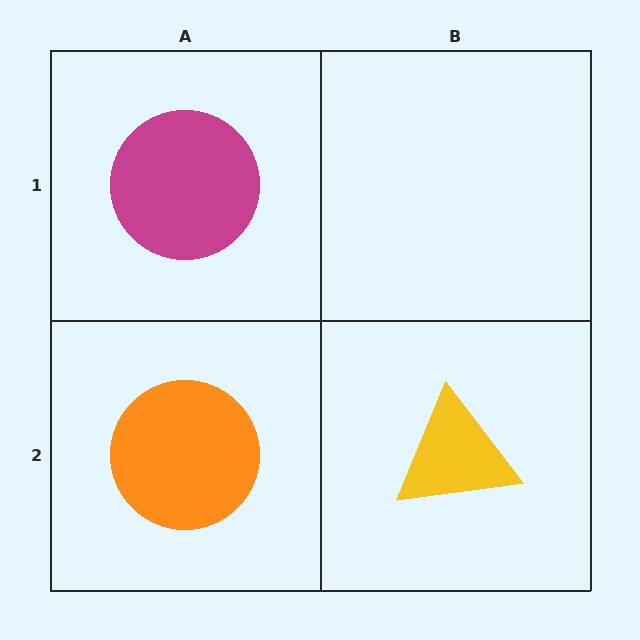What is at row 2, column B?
A yellow triangle.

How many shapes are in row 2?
2 shapes.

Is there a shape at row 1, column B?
No, that cell is empty.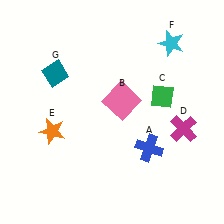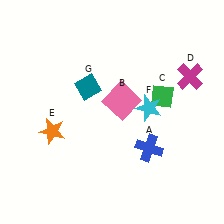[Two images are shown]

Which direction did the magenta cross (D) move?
The magenta cross (D) moved up.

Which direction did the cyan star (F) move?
The cyan star (F) moved down.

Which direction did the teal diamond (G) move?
The teal diamond (G) moved right.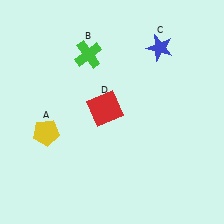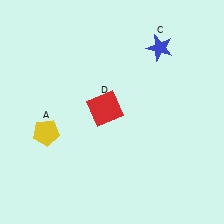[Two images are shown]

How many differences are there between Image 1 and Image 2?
There is 1 difference between the two images.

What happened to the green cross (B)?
The green cross (B) was removed in Image 2. It was in the top-left area of Image 1.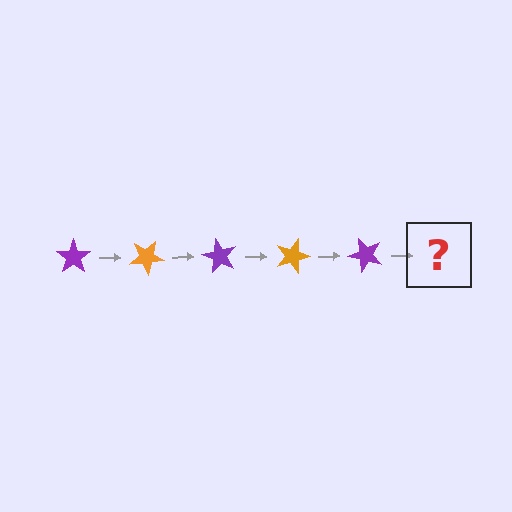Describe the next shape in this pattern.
It should be an orange star, rotated 150 degrees from the start.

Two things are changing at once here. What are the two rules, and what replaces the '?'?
The two rules are that it rotates 30 degrees each step and the color cycles through purple and orange. The '?' should be an orange star, rotated 150 degrees from the start.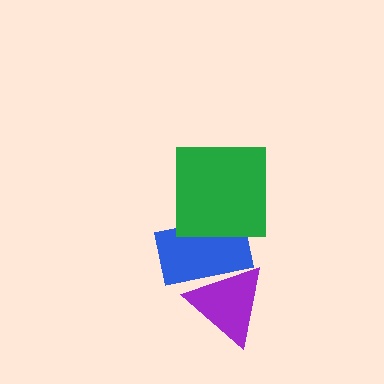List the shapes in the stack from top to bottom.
From top to bottom: the green square, the blue rectangle, the purple triangle.